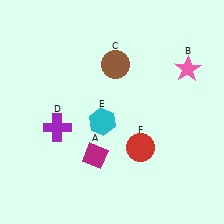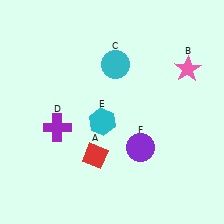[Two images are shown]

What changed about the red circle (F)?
In Image 1, F is red. In Image 2, it changed to purple.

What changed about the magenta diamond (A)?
In Image 1, A is magenta. In Image 2, it changed to red.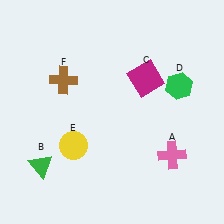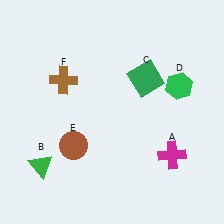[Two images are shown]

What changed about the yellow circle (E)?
In Image 1, E is yellow. In Image 2, it changed to brown.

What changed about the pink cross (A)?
In Image 1, A is pink. In Image 2, it changed to magenta.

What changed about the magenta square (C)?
In Image 1, C is magenta. In Image 2, it changed to green.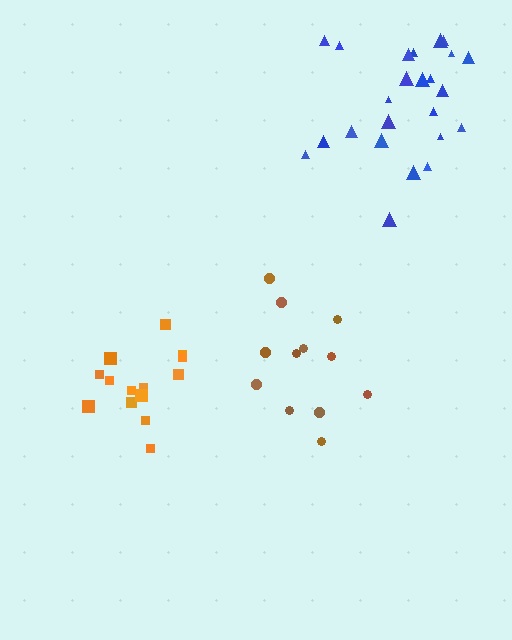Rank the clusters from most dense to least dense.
orange, blue, brown.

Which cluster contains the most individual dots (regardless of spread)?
Blue (24).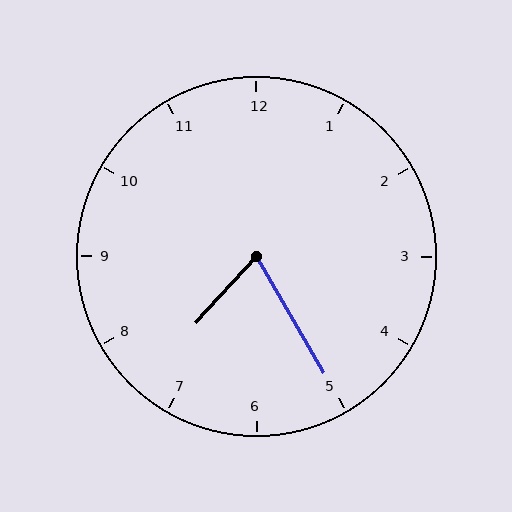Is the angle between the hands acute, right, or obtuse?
It is acute.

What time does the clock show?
7:25.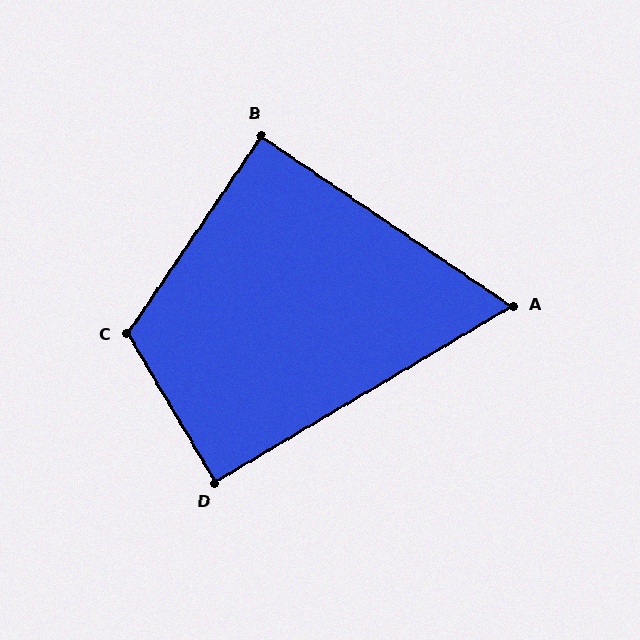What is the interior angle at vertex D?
Approximately 90 degrees (approximately right).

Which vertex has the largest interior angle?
C, at approximately 115 degrees.